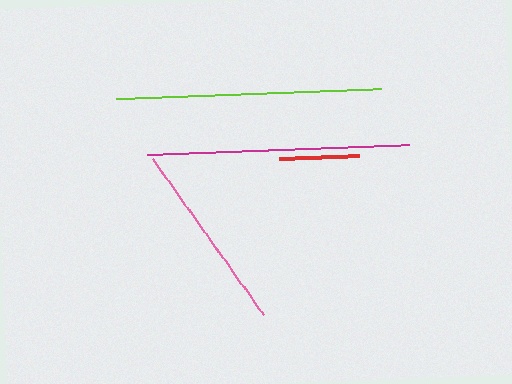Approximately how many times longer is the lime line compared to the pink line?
The lime line is approximately 1.4 times the length of the pink line.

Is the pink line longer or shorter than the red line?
The pink line is longer than the red line.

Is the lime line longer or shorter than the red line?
The lime line is longer than the red line.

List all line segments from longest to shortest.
From longest to shortest: lime, magenta, pink, red.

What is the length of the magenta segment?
The magenta segment is approximately 263 pixels long.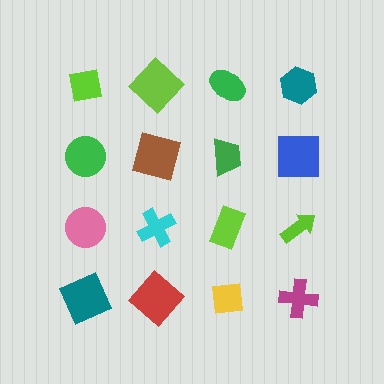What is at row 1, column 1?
A lime square.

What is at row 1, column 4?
A teal hexagon.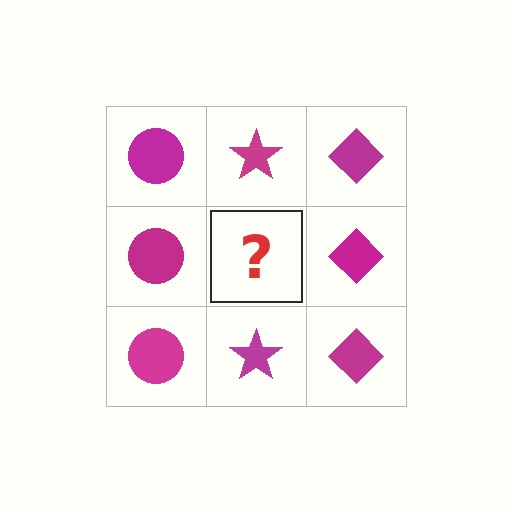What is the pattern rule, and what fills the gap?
The rule is that each column has a consistent shape. The gap should be filled with a magenta star.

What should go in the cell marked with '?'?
The missing cell should contain a magenta star.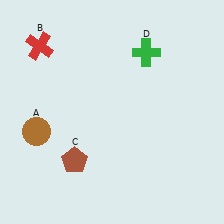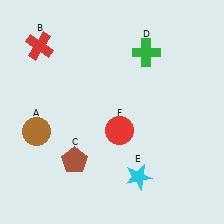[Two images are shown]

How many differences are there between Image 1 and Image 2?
There are 2 differences between the two images.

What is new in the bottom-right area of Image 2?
A cyan star (E) was added in the bottom-right area of Image 2.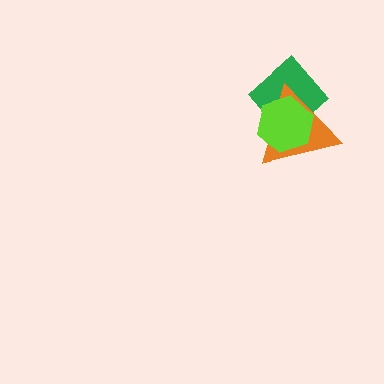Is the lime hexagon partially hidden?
No, no other shape covers it.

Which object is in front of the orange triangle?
The lime hexagon is in front of the orange triangle.